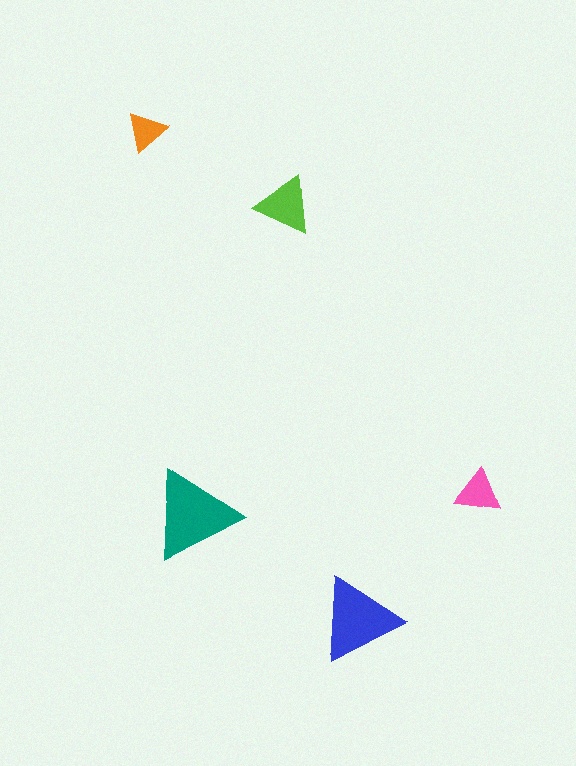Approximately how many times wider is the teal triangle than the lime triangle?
About 1.5 times wider.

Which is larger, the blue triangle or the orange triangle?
The blue one.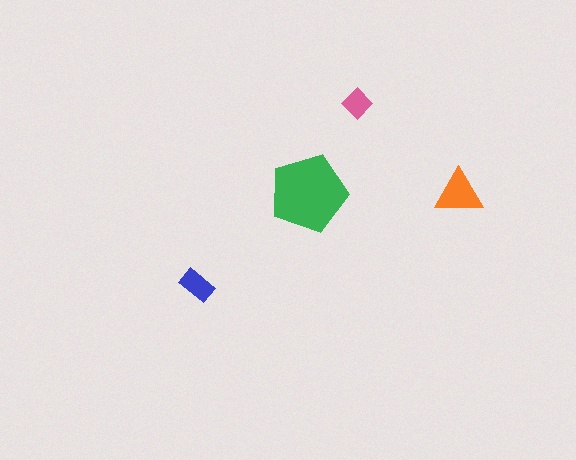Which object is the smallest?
The pink diamond.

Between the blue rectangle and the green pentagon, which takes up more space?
The green pentagon.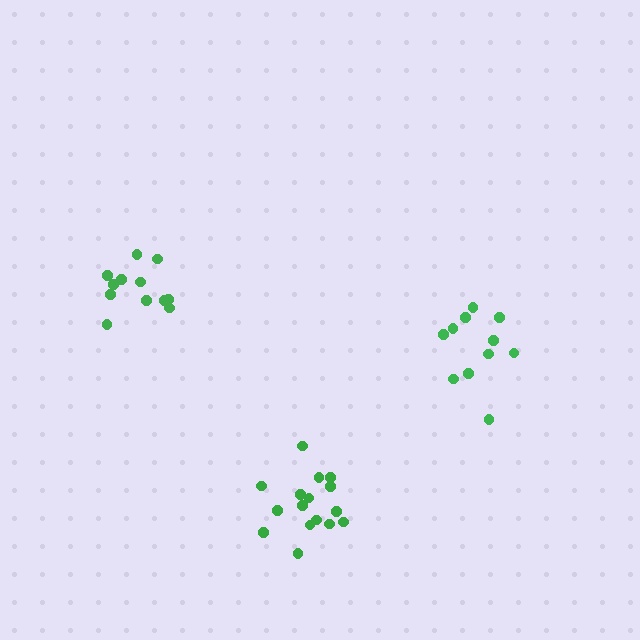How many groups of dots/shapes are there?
There are 3 groups.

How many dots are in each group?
Group 1: 12 dots, Group 2: 16 dots, Group 3: 11 dots (39 total).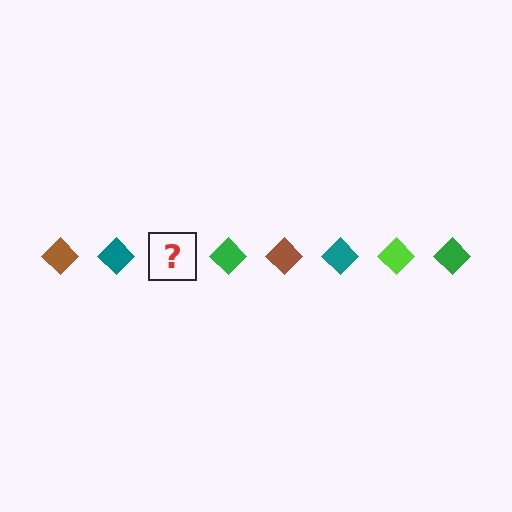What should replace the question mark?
The question mark should be replaced with a lime diamond.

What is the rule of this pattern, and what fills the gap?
The rule is that the pattern cycles through brown, teal, lime, green diamonds. The gap should be filled with a lime diamond.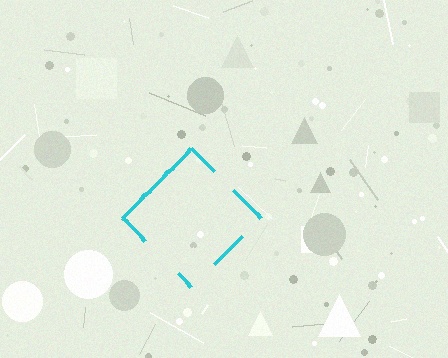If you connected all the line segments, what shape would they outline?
They would outline a diamond.